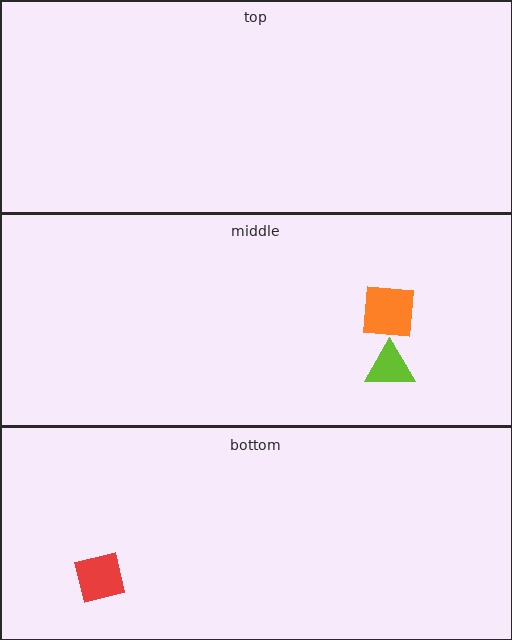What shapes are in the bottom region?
The red square.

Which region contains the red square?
The bottom region.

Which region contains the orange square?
The middle region.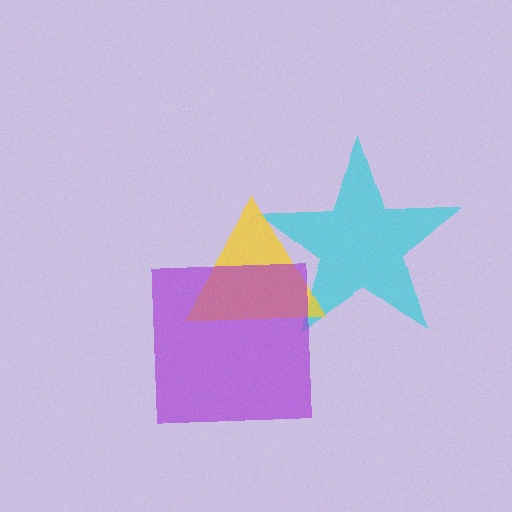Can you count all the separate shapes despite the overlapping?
Yes, there are 3 separate shapes.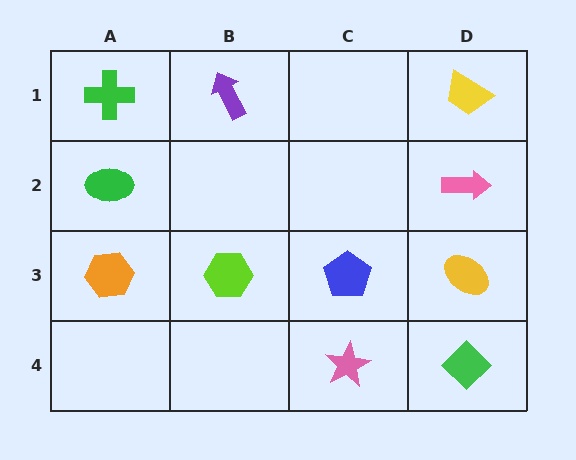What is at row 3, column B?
A lime hexagon.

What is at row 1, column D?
A yellow trapezoid.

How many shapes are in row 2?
2 shapes.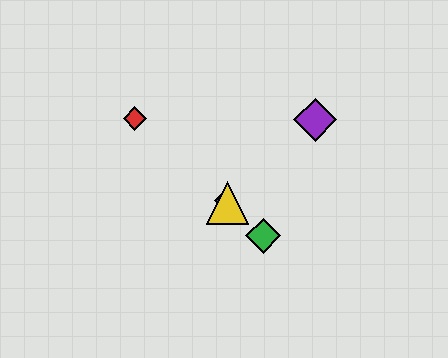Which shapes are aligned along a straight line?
The red diamond, the blue diamond, the green diamond, the yellow triangle are aligned along a straight line.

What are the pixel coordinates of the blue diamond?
The blue diamond is at (225, 201).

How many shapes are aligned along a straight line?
4 shapes (the red diamond, the blue diamond, the green diamond, the yellow triangle) are aligned along a straight line.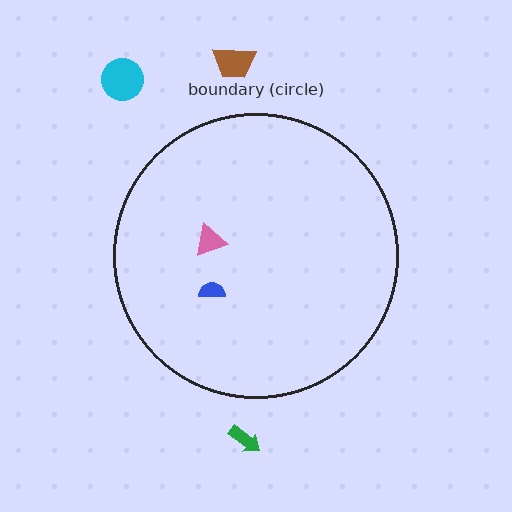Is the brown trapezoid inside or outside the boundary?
Outside.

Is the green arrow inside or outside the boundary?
Outside.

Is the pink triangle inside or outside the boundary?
Inside.